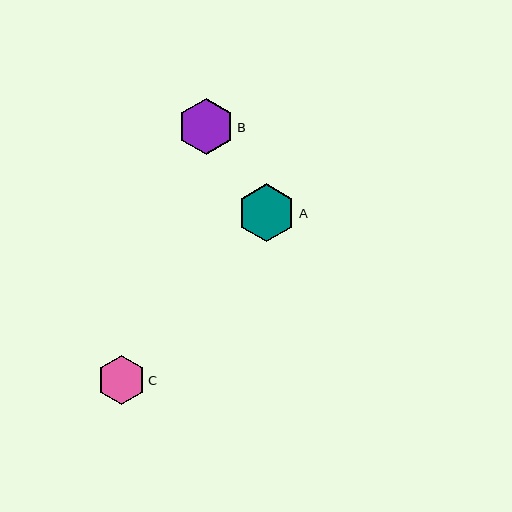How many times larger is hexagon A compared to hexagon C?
Hexagon A is approximately 1.2 times the size of hexagon C.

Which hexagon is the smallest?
Hexagon C is the smallest with a size of approximately 48 pixels.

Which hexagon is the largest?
Hexagon A is the largest with a size of approximately 58 pixels.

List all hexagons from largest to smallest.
From largest to smallest: A, B, C.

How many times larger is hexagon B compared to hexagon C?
Hexagon B is approximately 1.2 times the size of hexagon C.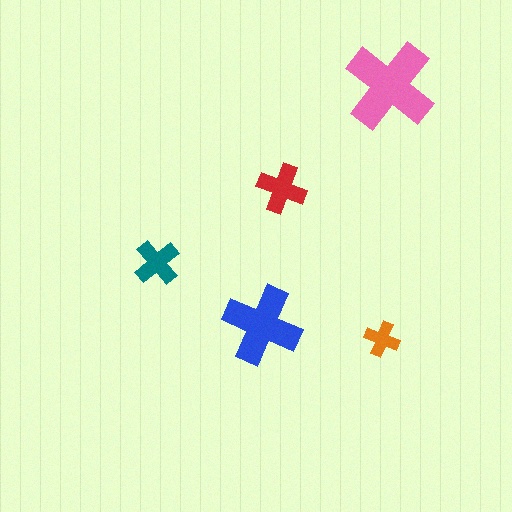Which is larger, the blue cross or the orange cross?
The blue one.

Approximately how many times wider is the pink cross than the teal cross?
About 2 times wider.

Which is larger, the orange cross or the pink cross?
The pink one.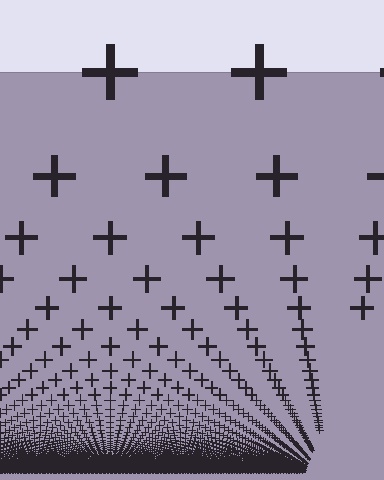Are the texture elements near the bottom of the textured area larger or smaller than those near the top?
Smaller. The gradient is inverted — elements near the bottom are smaller and denser.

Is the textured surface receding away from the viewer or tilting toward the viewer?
The surface appears to tilt toward the viewer. Texture elements get larger and sparser toward the top.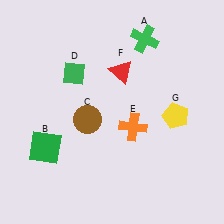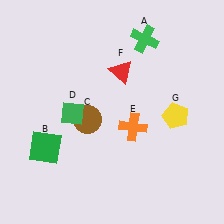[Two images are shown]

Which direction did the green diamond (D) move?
The green diamond (D) moved down.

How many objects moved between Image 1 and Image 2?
1 object moved between the two images.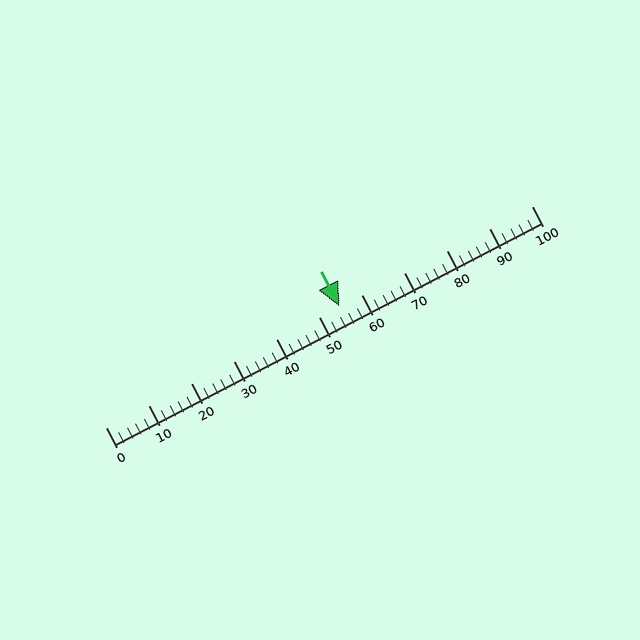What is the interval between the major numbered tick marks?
The major tick marks are spaced 10 units apart.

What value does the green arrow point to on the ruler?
The green arrow points to approximately 55.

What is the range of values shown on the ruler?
The ruler shows values from 0 to 100.